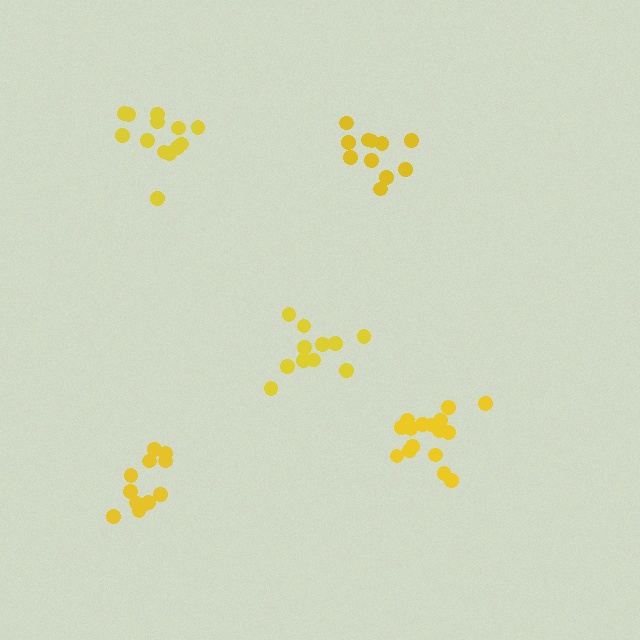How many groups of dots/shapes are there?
There are 5 groups.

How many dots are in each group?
Group 1: 16 dots, Group 2: 12 dots, Group 3: 11 dots, Group 4: 11 dots, Group 5: 13 dots (63 total).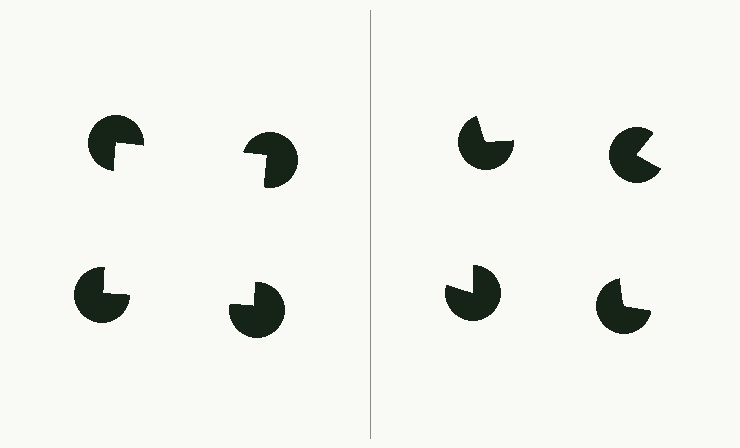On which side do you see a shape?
An illusory square appears on the left side. On the right side the wedge cuts are rotated, so no coherent shape forms.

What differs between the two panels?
The pac-man discs are positioned identically on both sides; only the wedge orientations differ. On the left they align to a square; on the right they are misaligned.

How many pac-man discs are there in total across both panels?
8 — 4 on each side.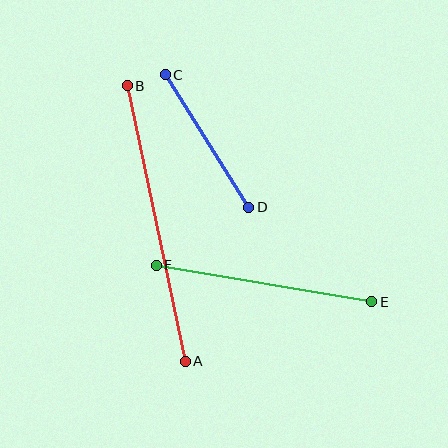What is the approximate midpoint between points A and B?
The midpoint is at approximately (156, 223) pixels.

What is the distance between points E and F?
The distance is approximately 218 pixels.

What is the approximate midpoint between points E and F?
The midpoint is at approximately (264, 283) pixels.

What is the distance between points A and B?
The distance is approximately 281 pixels.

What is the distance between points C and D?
The distance is approximately 157 pixels.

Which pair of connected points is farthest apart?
Points A and B are farthest apart.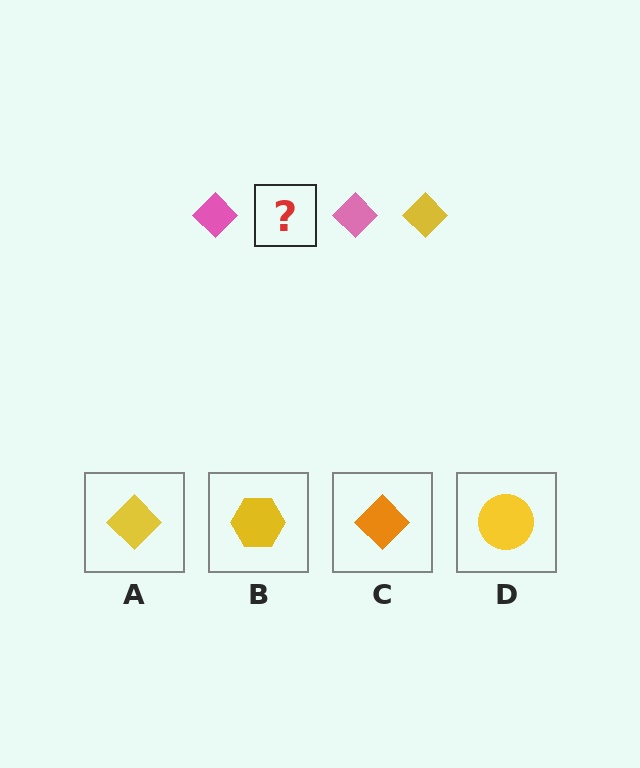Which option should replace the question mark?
Option A.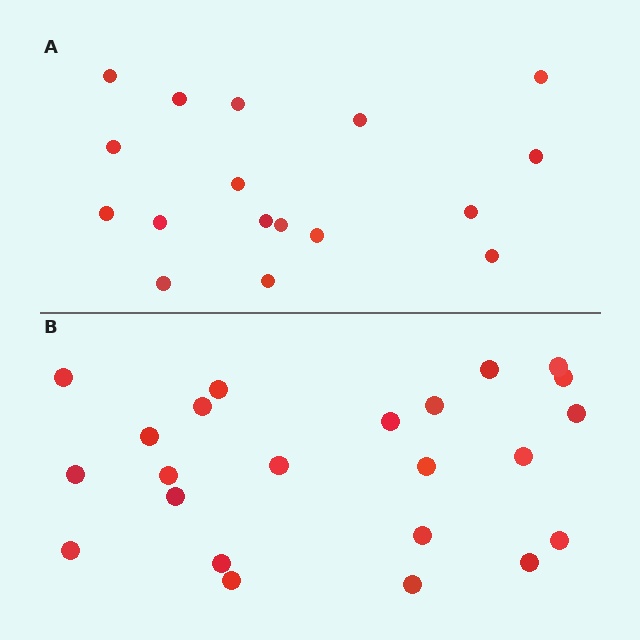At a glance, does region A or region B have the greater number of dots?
Region B (the bottom region) has more dots.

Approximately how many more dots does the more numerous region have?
Region B has about 6 more dots than region A.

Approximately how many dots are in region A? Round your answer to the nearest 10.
About 20 dots. (The exact count is 17, which rounds to 20.)